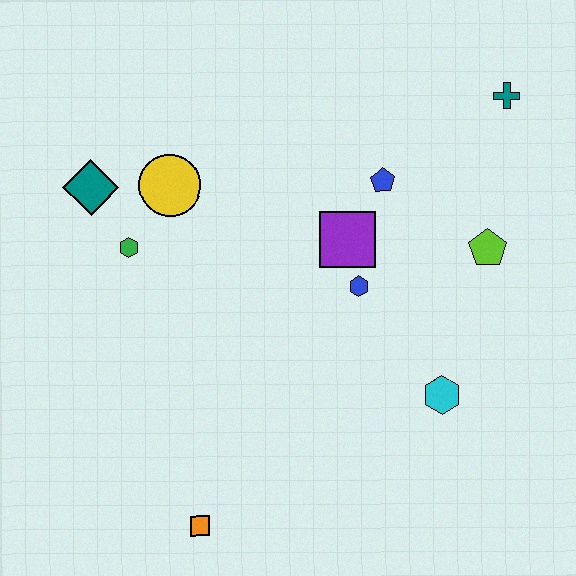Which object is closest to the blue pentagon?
The purple square is closest to the blue pentagon.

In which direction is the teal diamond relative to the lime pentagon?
The teal diamond is to the left of the lime pentagon.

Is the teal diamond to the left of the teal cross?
Yes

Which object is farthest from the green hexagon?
The teal cross is farthest from the green hexagon.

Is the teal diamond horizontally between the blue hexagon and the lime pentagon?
No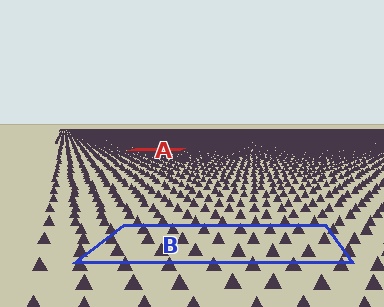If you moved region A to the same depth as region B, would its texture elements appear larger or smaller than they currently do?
They would appear larger. At a closer depth, the same texture elements are projected at a bigger on-screen size.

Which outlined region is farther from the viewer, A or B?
Region A is farther from the viewer — the texture elements inside it appear smaller and more densely packed.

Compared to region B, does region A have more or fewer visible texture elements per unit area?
Region A has more texture elements per unit area — they are packed more densely because it is farther away.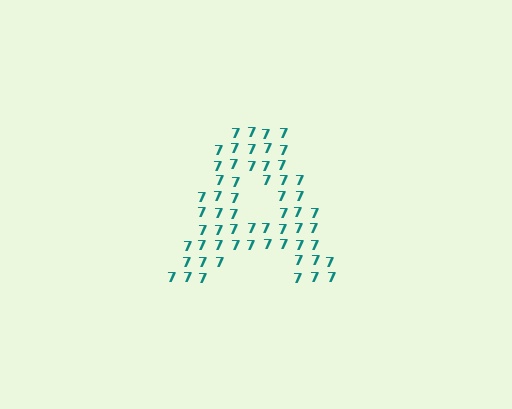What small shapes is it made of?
It is made of small digit 7's.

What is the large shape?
The large shape is the letter A.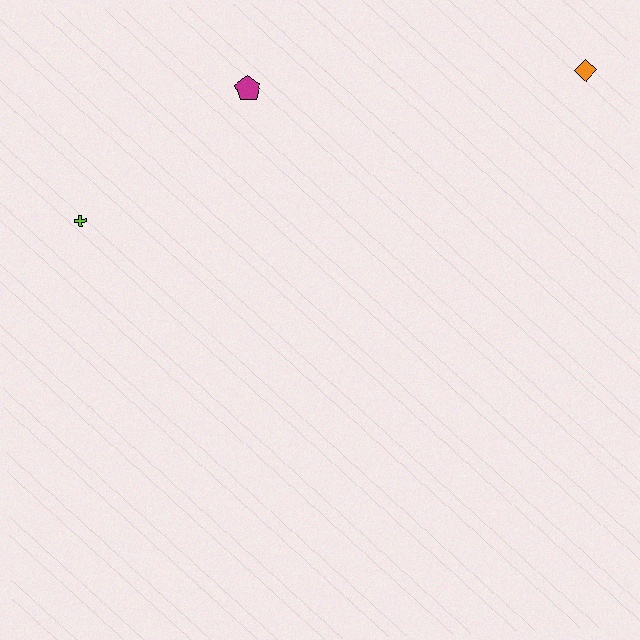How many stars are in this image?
There are no stars.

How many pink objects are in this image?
There are no pink objects.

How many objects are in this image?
There are 3 objects.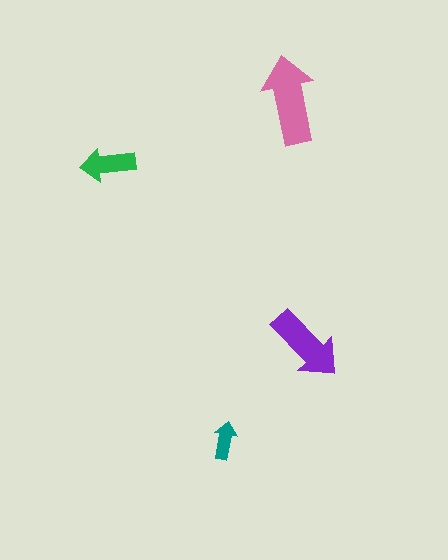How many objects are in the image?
There are 4 objects in the image.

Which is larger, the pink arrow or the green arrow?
The pink one.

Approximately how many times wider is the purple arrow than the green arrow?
About 1.5 times wider.